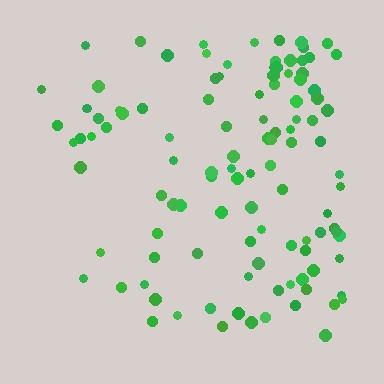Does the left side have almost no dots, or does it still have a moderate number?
Still a moderate number, just noticeably fewer than the right.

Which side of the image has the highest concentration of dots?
The right.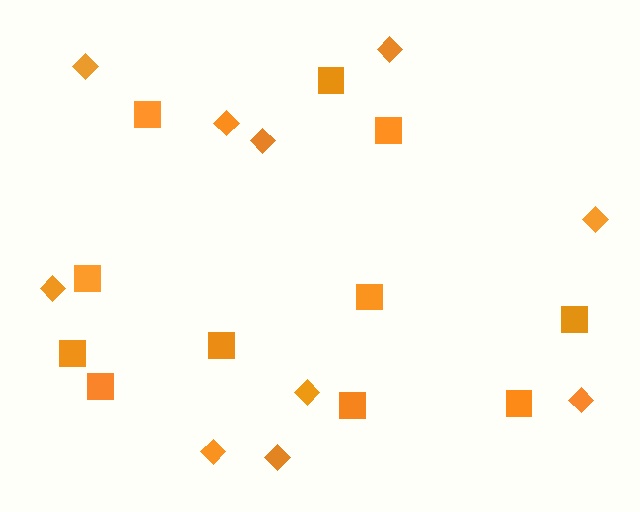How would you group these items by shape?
There are 2 groups: one group of squares (11) and one group of diamonds (10).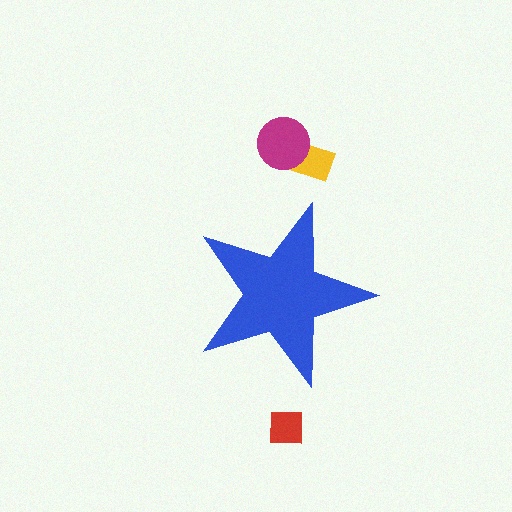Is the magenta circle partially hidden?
No, the magenta circle is fully visible.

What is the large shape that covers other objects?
A blue star.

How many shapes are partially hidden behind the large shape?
0 shapes are partially hidden.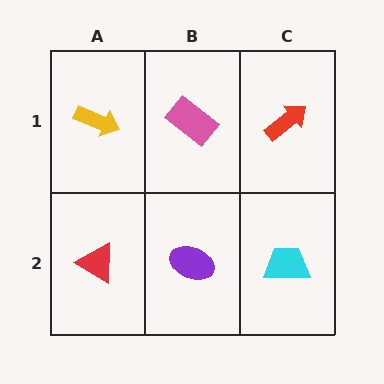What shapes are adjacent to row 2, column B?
A pink rectangle (row 1, column B), a red triangle (row 2, column A), a cyan trapezoid (row 2, column C).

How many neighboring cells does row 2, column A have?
2.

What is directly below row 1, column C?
A cyan trapezoid.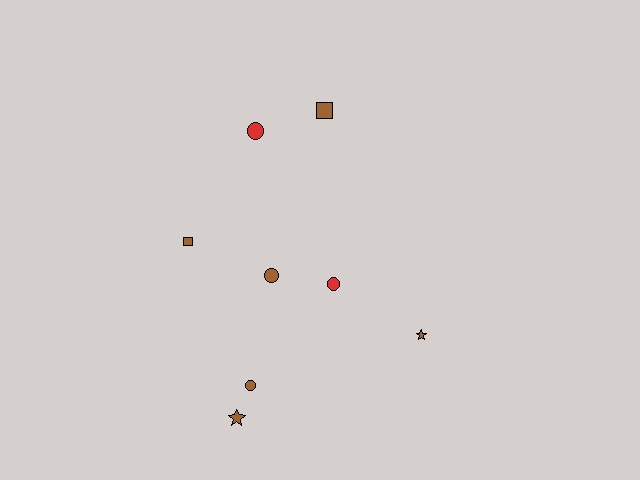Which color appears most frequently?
Brown, with 6 objects.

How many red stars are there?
There are no red stars.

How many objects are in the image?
There are 8 objects.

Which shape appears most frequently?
Circle, with 4 objects.